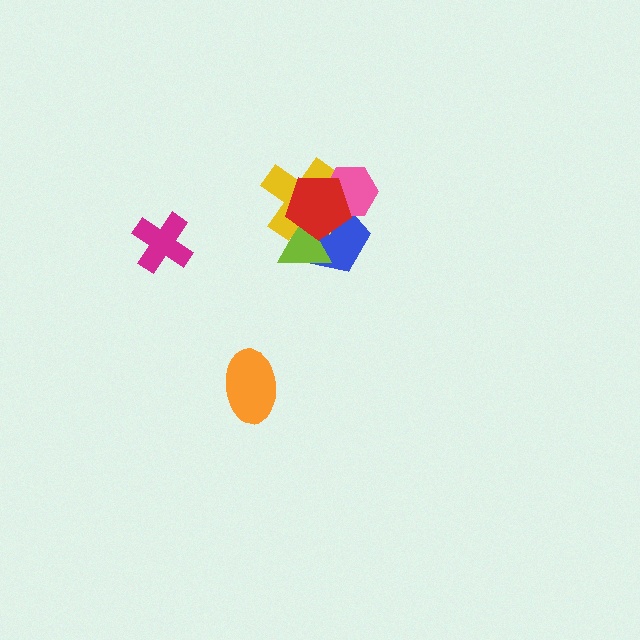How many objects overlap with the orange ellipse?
0 objects overlap with the orange ellipse.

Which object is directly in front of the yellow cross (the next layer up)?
The pink hexagon is directly in front of the yellow cross.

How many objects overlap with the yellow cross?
4 objects overlap with the yellow cross.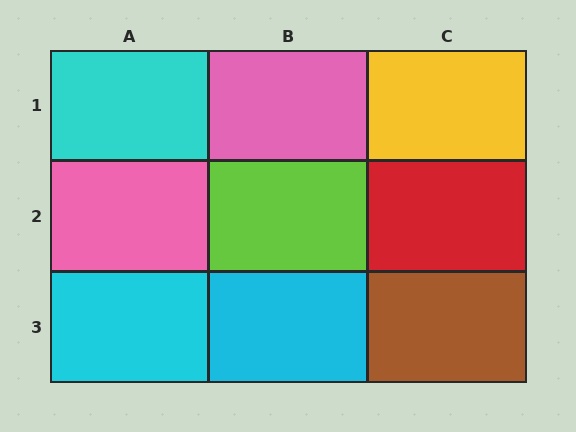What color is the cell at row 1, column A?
Cyan.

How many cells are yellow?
1 cell is yellow.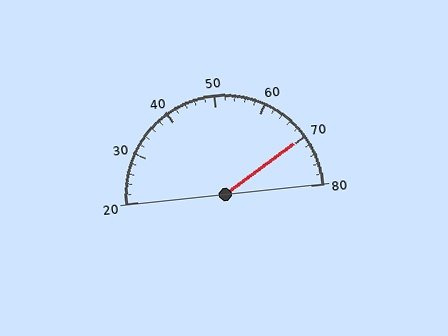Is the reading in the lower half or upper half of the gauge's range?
The reading is in the upper half of the range (20 to 80).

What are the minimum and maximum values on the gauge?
The gauge ranges from 20 to 80.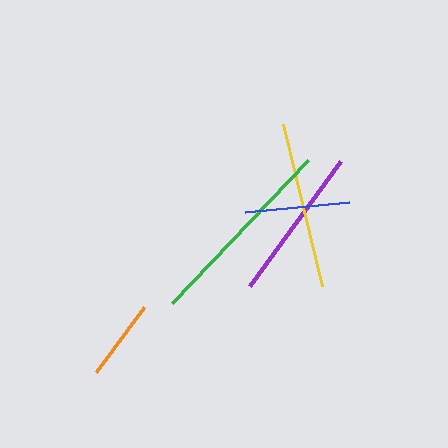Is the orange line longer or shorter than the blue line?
The blue line is longer than the orange line.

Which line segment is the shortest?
The orange line is the shortest at approximately 81 pixels.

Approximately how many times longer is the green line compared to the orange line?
The green line is approximately 2.4 times the length of the orange line.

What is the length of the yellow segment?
The yellow segment is approximately 166 pixels long.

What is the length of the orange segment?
The orange segment is approximately 81 pixels long.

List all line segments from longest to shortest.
From longest to shortest: green, yellow, purple, blue, orange.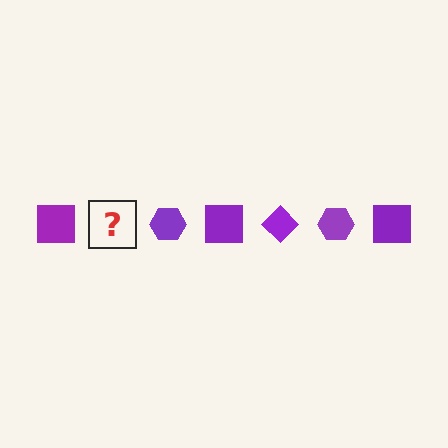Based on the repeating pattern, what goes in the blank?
The blank should be a purple diamond.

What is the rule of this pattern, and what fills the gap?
The rule is that the pattern cycles through square, diamond, hexagon shapes in purple. The gap should be filled with a purple diamond.